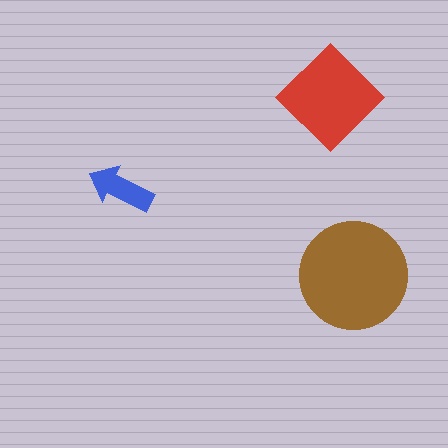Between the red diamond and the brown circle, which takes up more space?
The brown circle.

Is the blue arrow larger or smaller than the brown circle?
Smaller.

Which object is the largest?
The brown circle.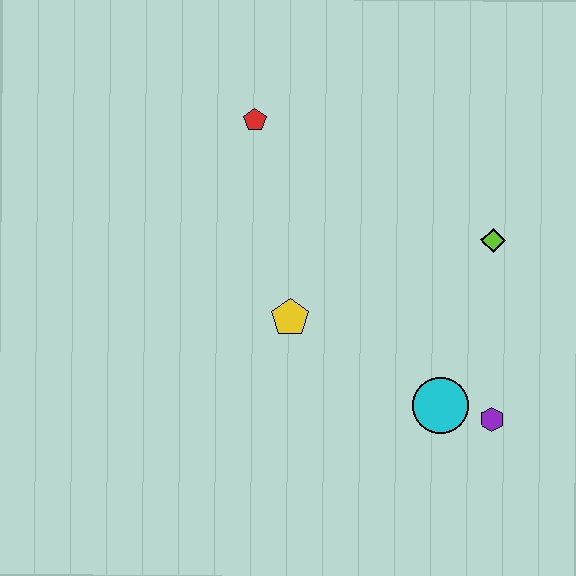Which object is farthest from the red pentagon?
The purple hexagon is farthest from the red pentagon.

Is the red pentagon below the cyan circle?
No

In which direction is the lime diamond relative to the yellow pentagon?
The lime diamond is to the right of the yellow pentagon.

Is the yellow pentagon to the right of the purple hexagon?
No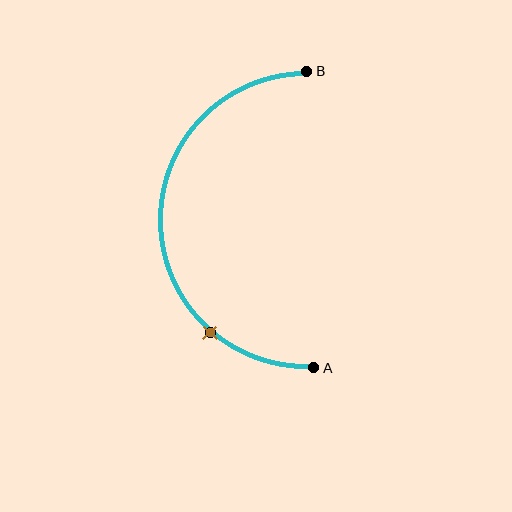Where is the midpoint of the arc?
The arc midpoint is the point on the curve farthest from the straight line joining A and B. It sits to the left of that line.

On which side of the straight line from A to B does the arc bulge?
The arc bulges to the left of the straight line connecting A and B.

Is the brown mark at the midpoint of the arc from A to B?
No. The brown mark lies on the arc but is closer to endpoint A. The arc midpoint would be at the point on the curve equidistant along the arc from both A and B.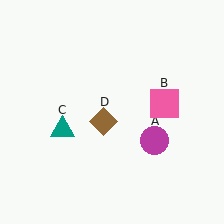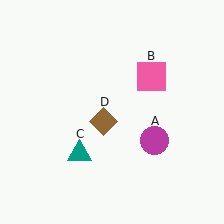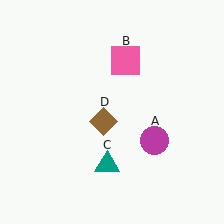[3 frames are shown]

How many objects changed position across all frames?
2 objects changed position: pink square (object B), teal triangle (object C).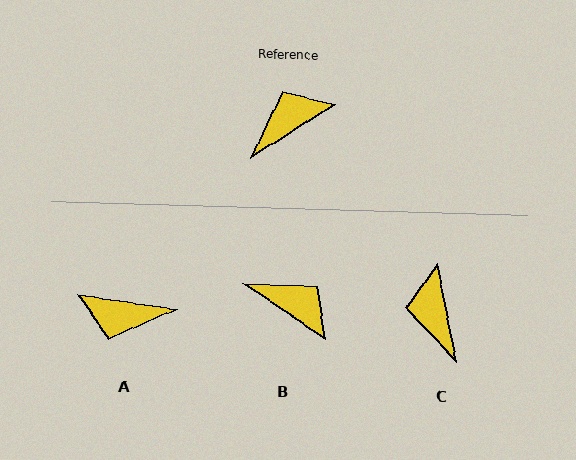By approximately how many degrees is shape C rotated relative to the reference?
Approximately 69 degrees counter-clockwise.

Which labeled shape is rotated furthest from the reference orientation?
A, about 139 degrees away.